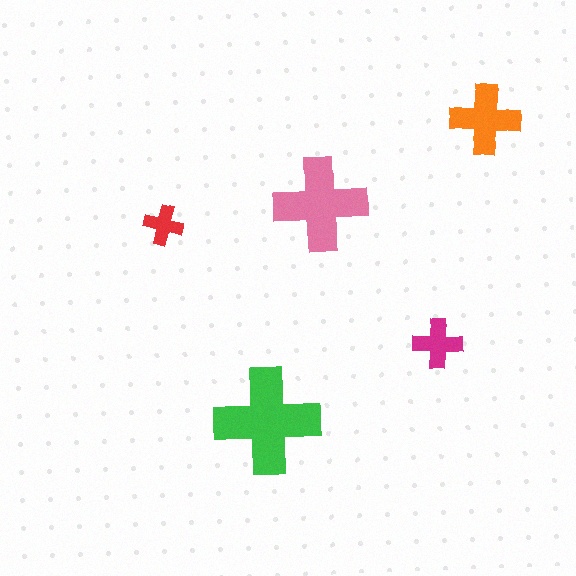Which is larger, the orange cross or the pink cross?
The pink one.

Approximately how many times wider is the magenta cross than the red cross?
About 1.5 times wider.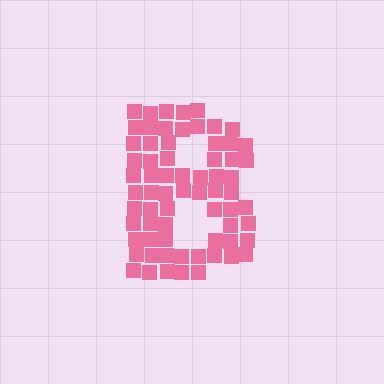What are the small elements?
The small elements are squares.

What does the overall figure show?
The overall figure shows the letter B.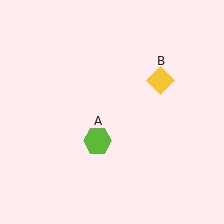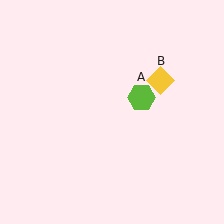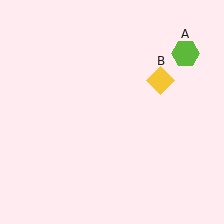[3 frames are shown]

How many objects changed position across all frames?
1 object changed position: lime hexagon (object A).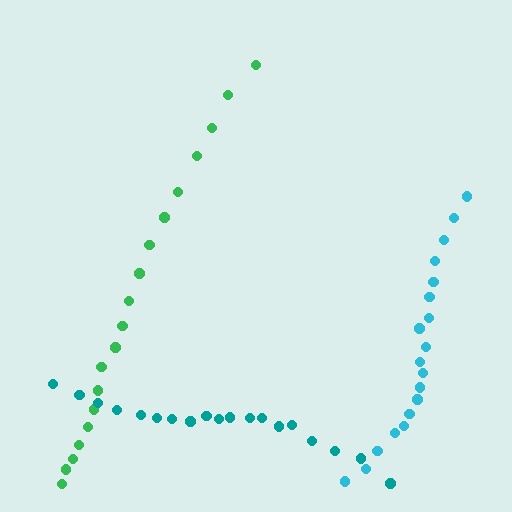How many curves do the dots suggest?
There are 3 distinct paths.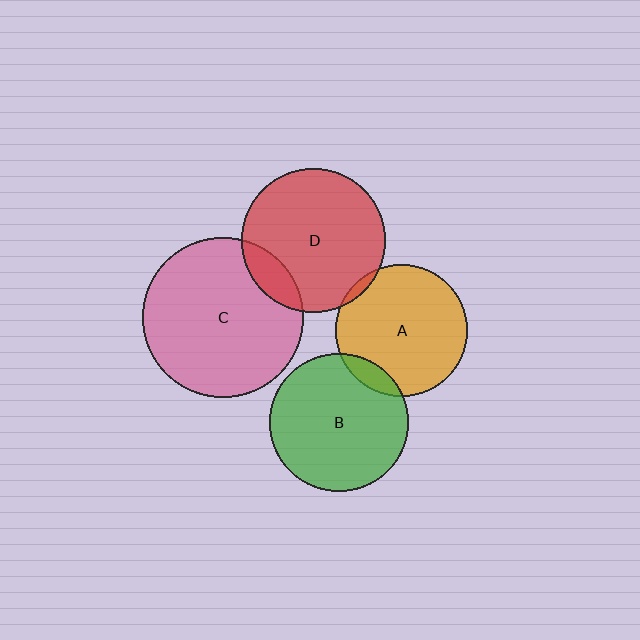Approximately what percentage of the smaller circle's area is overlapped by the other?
Approximately 5%.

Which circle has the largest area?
Circle C (pink).